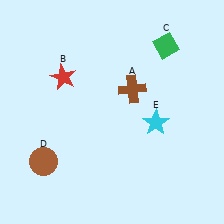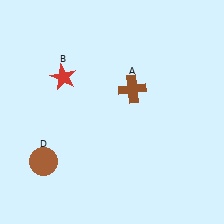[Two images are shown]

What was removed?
The cyan star (E), the green diamond (C) were removed in Image 2.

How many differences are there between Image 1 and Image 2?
There are 2 differences between the two images.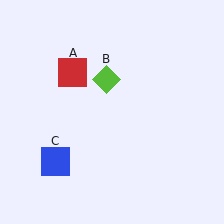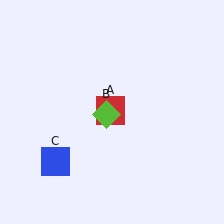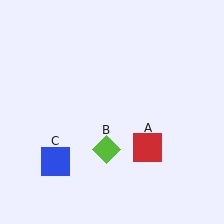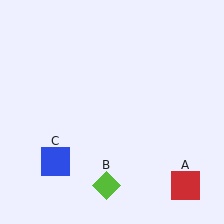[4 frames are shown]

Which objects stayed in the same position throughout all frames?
Blue square (object C) remained stationary.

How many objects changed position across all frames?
2 objects changed position: red square (object A), lime diamond (object B).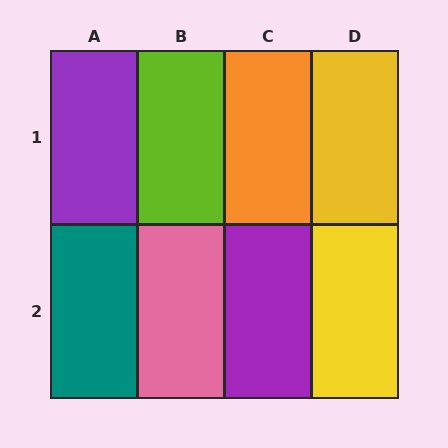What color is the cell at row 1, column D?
Yellow.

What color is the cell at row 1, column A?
Purple.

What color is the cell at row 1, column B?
Lime.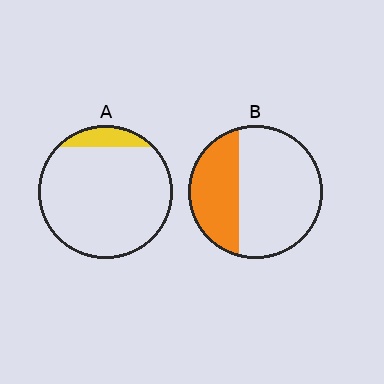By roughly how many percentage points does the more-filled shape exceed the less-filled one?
By roughly 25 percentage points (B over A).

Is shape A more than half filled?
No.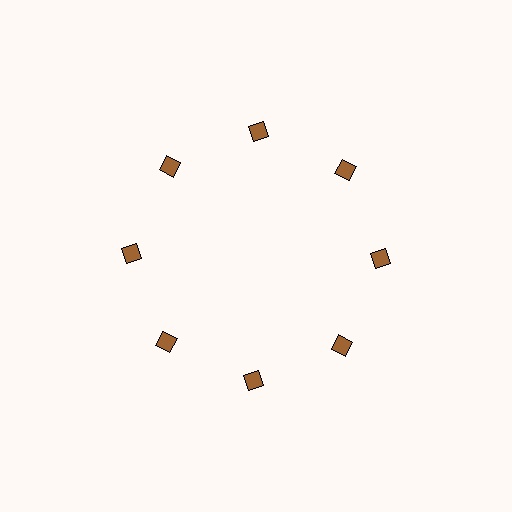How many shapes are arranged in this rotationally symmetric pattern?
There are 8 shapes, arranged in 8 groups of 1.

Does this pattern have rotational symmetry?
Yes, this pattern has 8-fold rotational symmetry. It looks the same after rotating 45 degrees around the center.